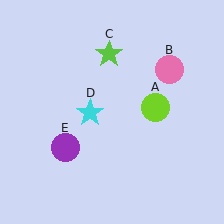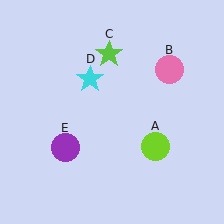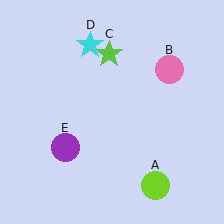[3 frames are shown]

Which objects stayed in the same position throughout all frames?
Pink circle (object B) and lime star (object C) and purple circle (object E) remained stationary.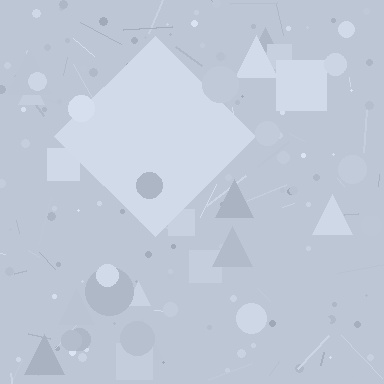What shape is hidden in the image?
A diamond is hidden in the image.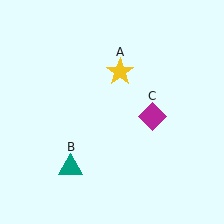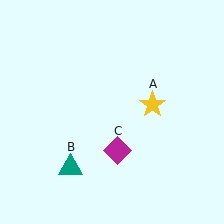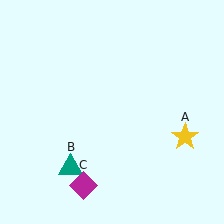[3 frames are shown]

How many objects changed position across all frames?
2 objects changed position: yellow star (object A), magenta diamond (object C).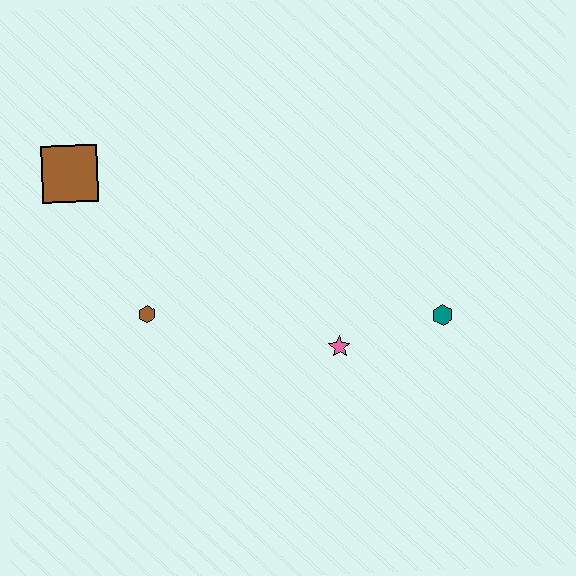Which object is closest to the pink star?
The teal hexagon is closest to the pink star.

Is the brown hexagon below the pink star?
No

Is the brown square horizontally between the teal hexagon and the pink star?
No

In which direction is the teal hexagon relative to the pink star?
The teal hexagon is to the right of the pink star.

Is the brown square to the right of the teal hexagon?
No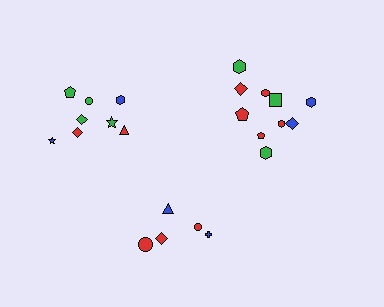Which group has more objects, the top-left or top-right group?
The top-right group.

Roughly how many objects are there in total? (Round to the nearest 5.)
Roughly 25 objects in total.